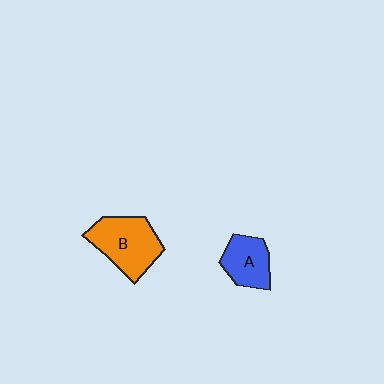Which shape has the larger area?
Shape B (orange).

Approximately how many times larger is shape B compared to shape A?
Approximately 1.5 times.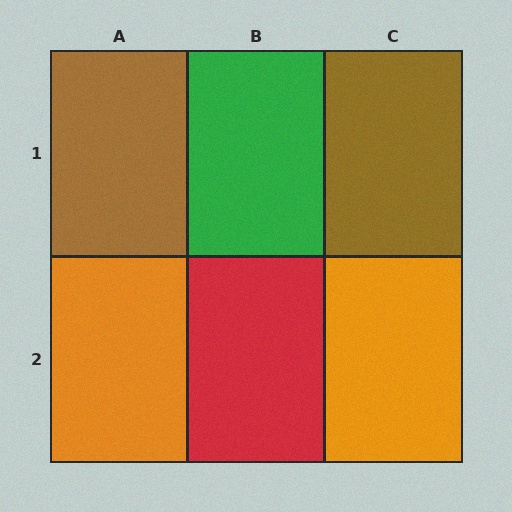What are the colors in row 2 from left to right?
Orange, red, orange.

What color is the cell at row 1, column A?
Brown.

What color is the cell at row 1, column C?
Brown.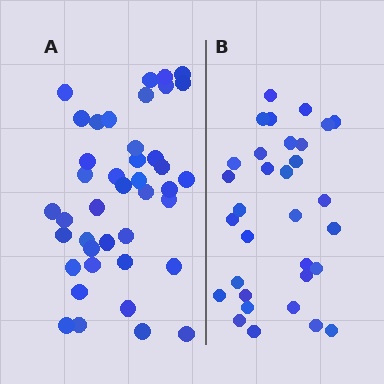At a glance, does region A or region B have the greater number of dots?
Region A (the left region) has more dots.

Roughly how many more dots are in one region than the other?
Region A has roughly 8 or so more dots than region B.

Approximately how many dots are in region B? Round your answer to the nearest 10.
About 30 dots. (The exact count is 32, which rounds to 30.)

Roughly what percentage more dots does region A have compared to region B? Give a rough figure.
About 30% more.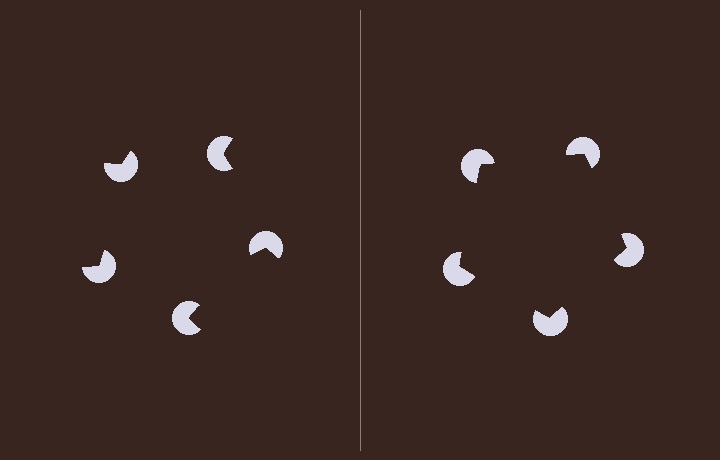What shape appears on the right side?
An illusory pentagon.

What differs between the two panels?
The pac-man discs are positioned identically on both sides; only the wedge orientations differ. On the right they align to a pentagon; on the left they are misaligned.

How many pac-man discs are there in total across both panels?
10 — 5 on each side.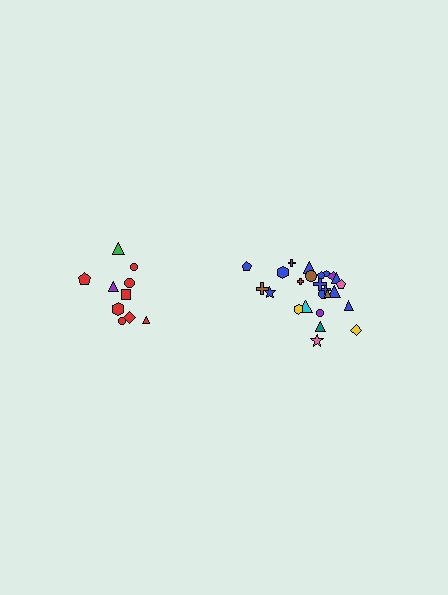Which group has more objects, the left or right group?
The right group.